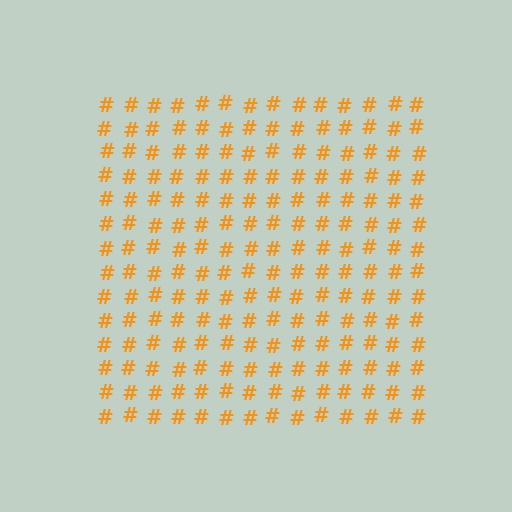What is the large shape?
The large shape is a square.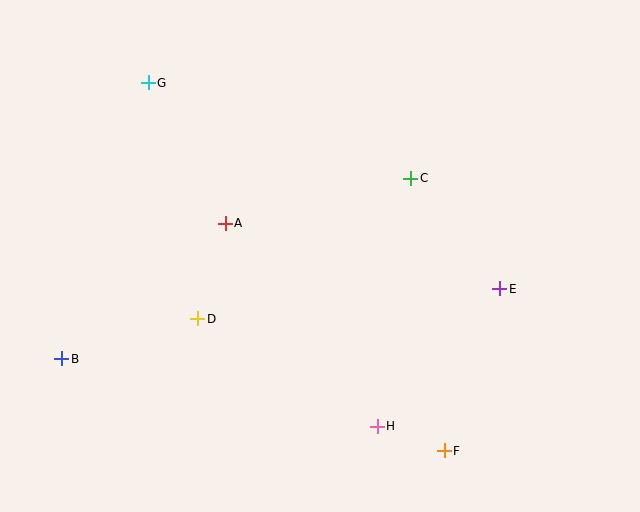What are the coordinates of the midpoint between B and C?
The midpoint between B and C is at (236, 268).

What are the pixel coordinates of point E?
Point E is at (500, 289).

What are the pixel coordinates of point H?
Point H is at (377, 426).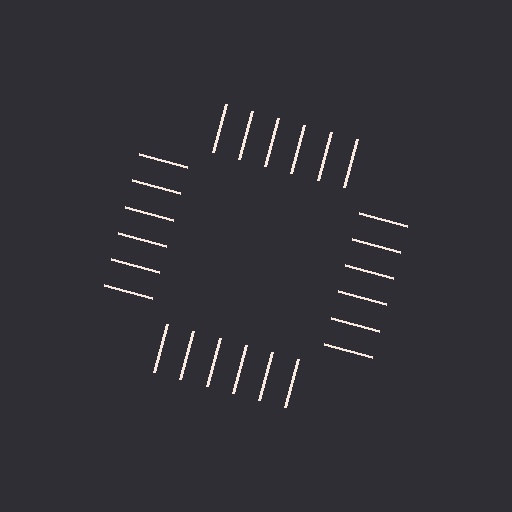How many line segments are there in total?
24 — 6 along each of the 4 edges.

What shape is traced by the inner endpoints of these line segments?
An illusory square — the line segments terminate on its edges but no continuous stroke is drawn.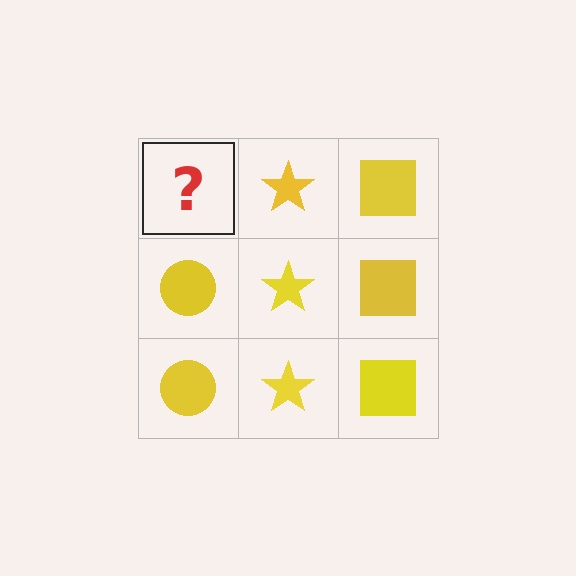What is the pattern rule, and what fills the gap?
The rule is that each column has a consistent shape. The gap should be filled with a yellow circle.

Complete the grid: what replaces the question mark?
The question mark should be replaced with a yellow circle.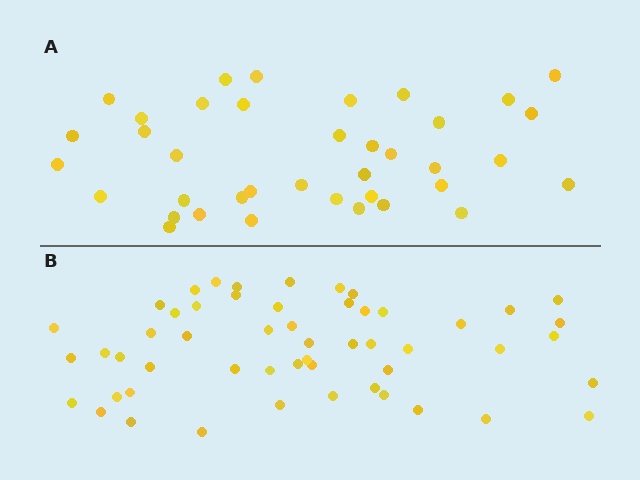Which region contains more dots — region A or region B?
Region B (the bottom region) has more dots.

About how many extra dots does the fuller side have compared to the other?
Region B has approximately 15 more dots than region A.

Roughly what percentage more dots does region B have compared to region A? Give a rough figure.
About 40% more.